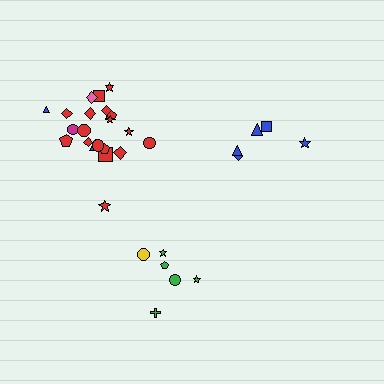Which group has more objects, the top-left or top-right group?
The top-left group.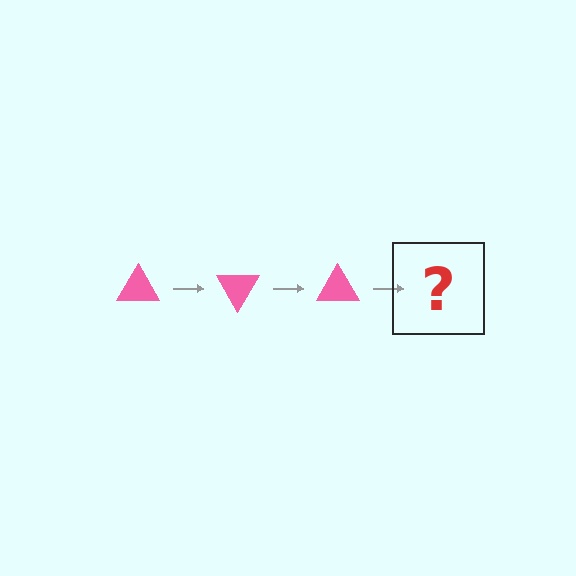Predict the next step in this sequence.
The next step is a pink triangle rotated 180 degrees.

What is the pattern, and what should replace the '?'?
The pattern is that the triangle rotates 60 degrees each step. The '?' should be a pink triangle rotated 180 degrees.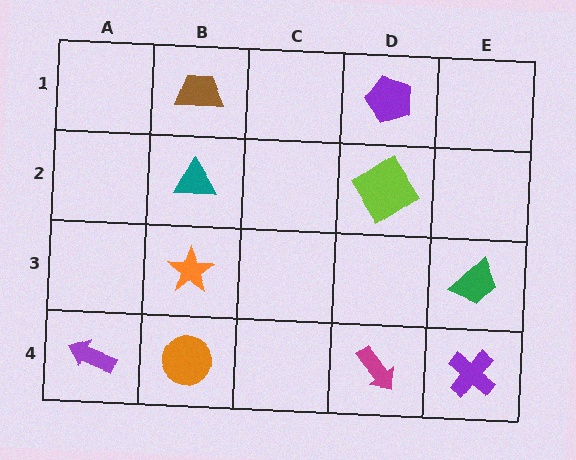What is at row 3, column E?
A green trapezoid.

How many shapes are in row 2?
2 shapes.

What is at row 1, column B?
A brown trapezoid.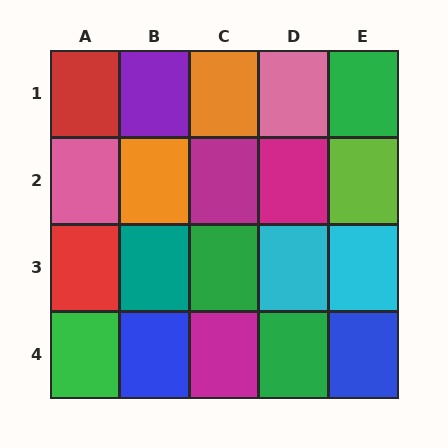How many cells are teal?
1 cell is teal.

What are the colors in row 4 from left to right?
Green, blue, magenta, green, blue.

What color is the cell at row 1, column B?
Purple.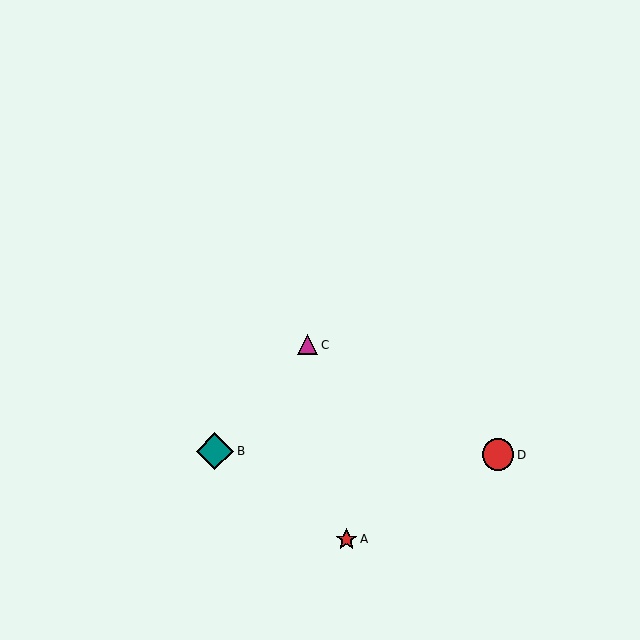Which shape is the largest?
The teal diamond (labeled B) is the largest.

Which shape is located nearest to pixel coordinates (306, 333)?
The magenta triangle (labeled C) at (308, 345) is nearest to that location.